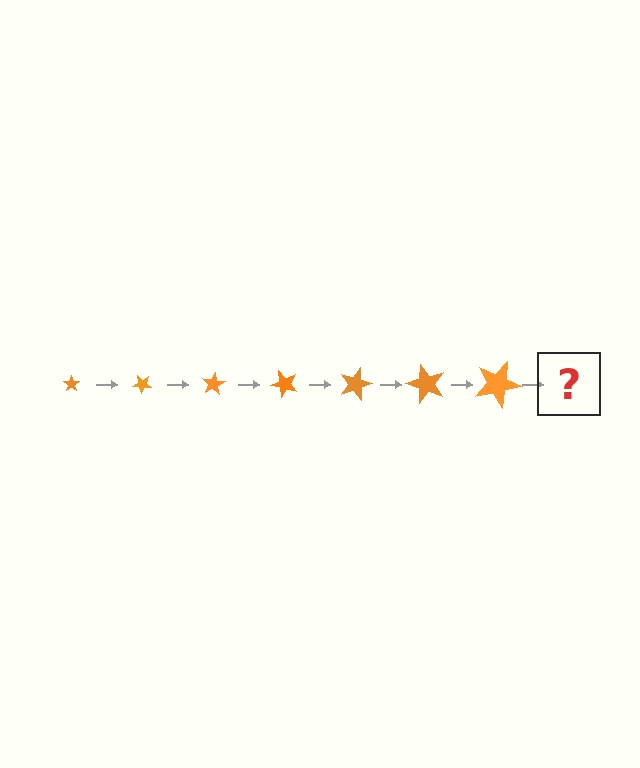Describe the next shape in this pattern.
It should be a star, larger than the previous one and rotated 280 degrees from the start.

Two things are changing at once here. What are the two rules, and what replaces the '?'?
The two rules are that the star grows larger each step and it rotates 40 degrees each step. The '?' should be a star, larger than the previous one and rotated 280 degrees from the start.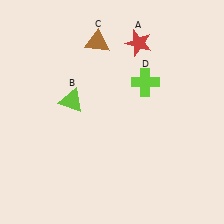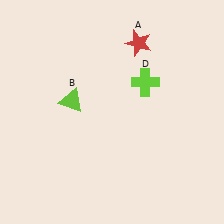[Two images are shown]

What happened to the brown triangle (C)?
The brown triangle (C) was removed in Image 2. It was in the top-left area of Image 1.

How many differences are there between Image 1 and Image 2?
There is 1 difference between the two images.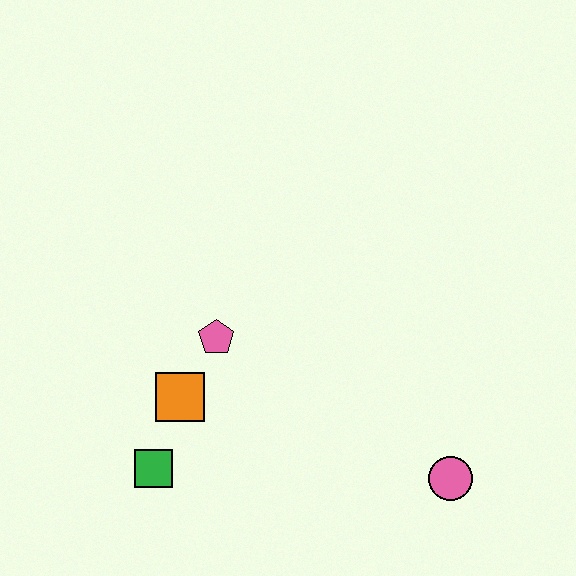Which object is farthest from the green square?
The pink circle is farthest from the green square.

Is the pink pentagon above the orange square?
Yes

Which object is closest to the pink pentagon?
The orange square is closest to the pink pentagon.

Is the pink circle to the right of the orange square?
Yes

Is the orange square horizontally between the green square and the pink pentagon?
Yes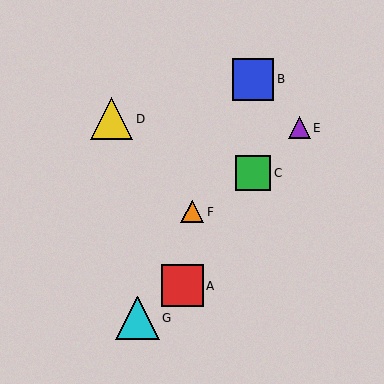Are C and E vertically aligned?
No, C is at x≈253 and E is at x≈299.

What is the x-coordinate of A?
Object A is at x≈182.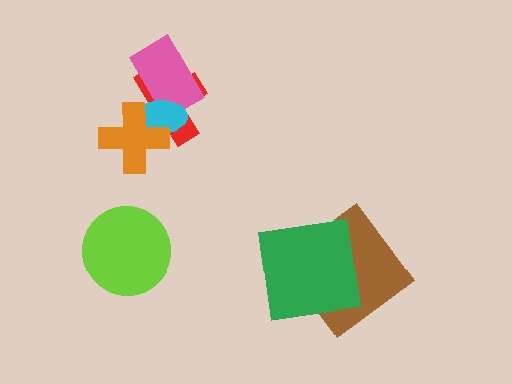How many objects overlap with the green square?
1 object overlaps with the green square.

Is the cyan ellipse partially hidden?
Yes, it is partially covered by another shape.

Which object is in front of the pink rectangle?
The cyan ellipse is in front of the pink rectangle.